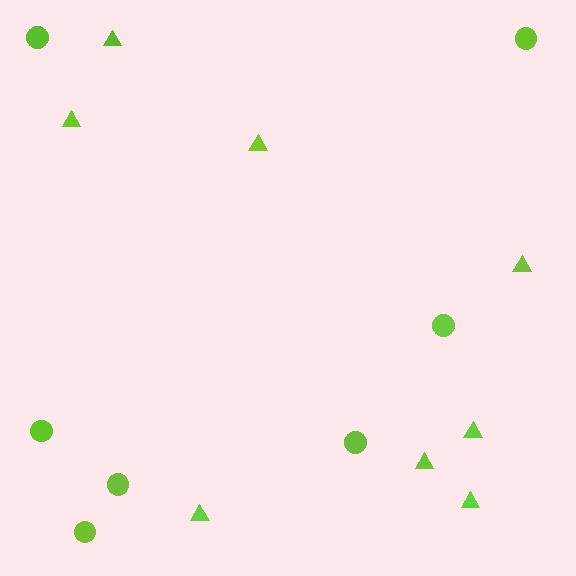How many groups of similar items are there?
There are 2 groups: one group of triangles (8) and one group of circles (7).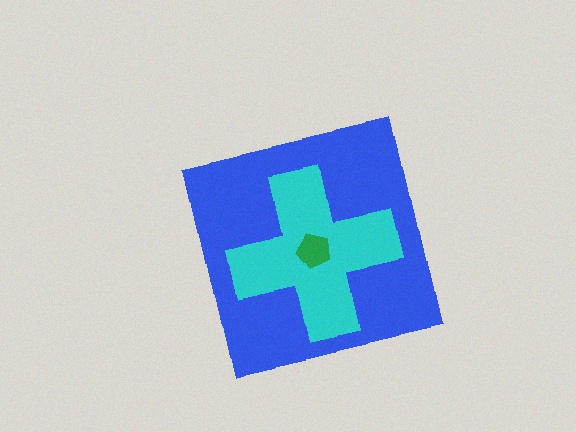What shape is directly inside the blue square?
The cyan cross.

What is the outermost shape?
The blue square.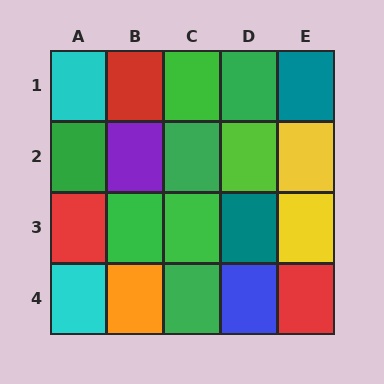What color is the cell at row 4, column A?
Cyan.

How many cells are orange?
1 cell is orange.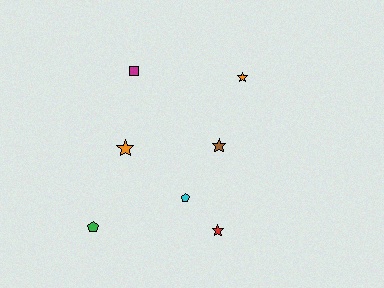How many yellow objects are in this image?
There are no yellow objects.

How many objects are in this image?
There are 7 objects.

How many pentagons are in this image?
There are 2 pentagons.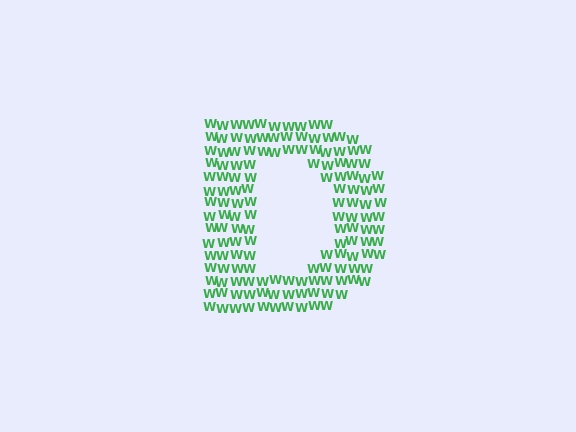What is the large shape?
The large shape is the letter D.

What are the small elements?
The small elements are letter W's.